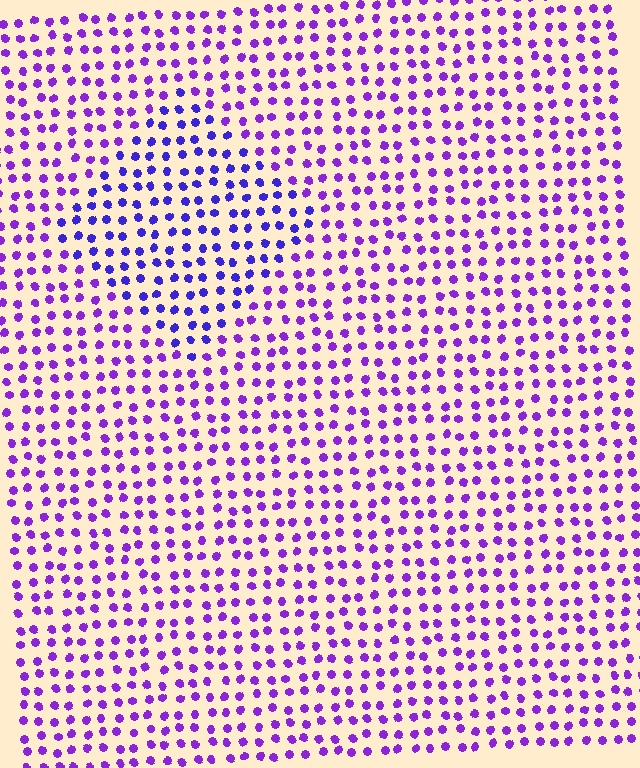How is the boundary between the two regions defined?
The boundary is defined purely by a slight shift in hue (about 28 degrees). Spacing, size, and orientation are identical on both sides.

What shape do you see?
I see a diamond.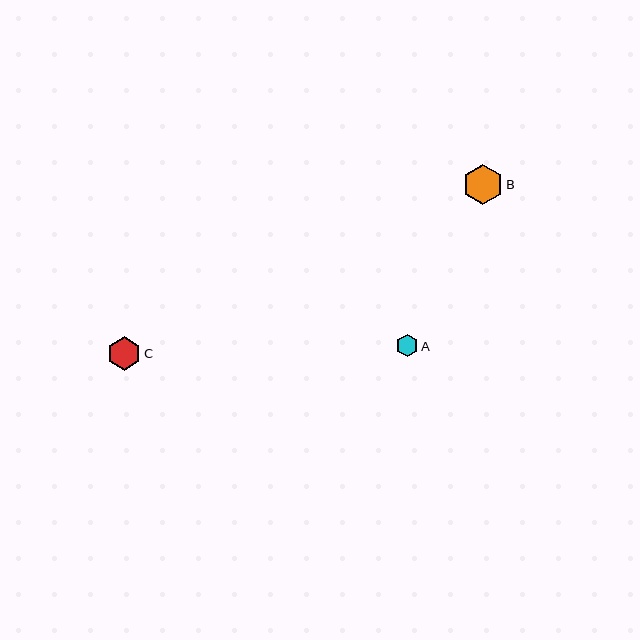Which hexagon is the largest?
Hexagon B is the largest with a size of approximately 39 pixels.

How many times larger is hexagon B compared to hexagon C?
Hexagon B is approximately 1.2 times the size of hexagon C.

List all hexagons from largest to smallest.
From largest to smallest: B, C, A.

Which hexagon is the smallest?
Hexagon A is the smallest with a size of approximately 23 pixels.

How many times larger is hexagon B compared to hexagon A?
Hexagon B is approximately 1.8 times the size of hexagon A.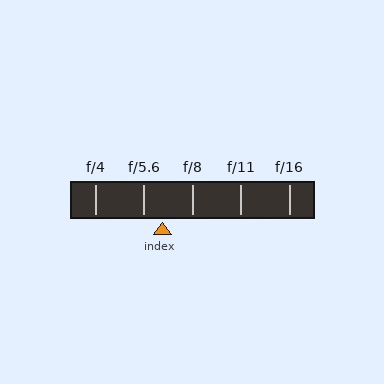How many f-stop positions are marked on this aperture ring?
There are 5 f-stop positions marked.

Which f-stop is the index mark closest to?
The index mark is closest to f/5.6.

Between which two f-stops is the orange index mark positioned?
The index mark is between f/5.6 and f/8.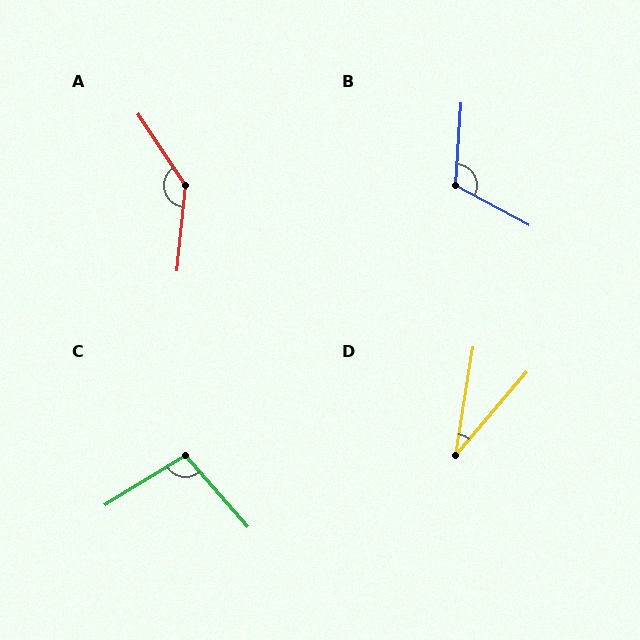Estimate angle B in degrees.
Approximately 114 degrees.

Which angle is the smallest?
D, at approximately 32 degrees.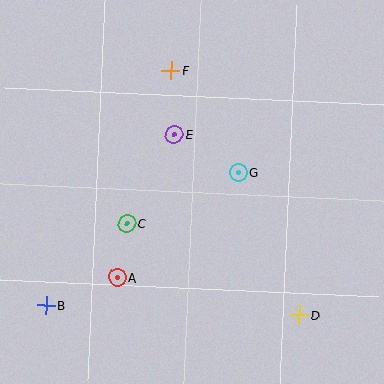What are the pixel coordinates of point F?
Point F is at (171, 70).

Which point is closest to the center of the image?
Point G at (238, 172) is closest to the center.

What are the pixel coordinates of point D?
Point D is at (300, 315).